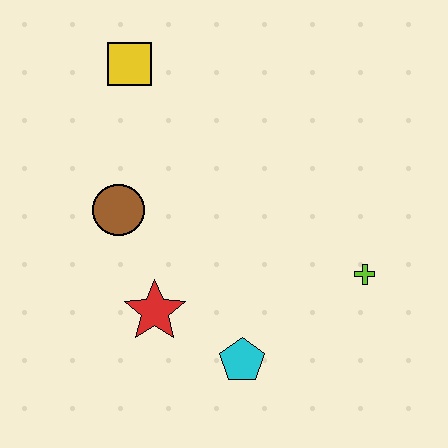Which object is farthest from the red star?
The yellow square is farthest from the red star.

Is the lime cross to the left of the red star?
No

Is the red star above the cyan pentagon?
Yes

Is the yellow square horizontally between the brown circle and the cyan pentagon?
Yes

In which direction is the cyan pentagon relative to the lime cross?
The cyan pentagon is to the left of the lime cross.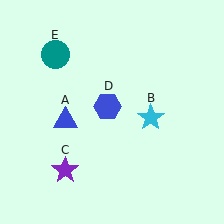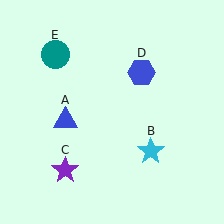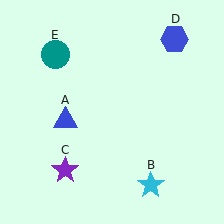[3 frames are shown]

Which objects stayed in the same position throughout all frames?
Blue triangle (object A) and purple star (object C) and teal circle (object E) remained stationary.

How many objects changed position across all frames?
2 objects changed position: cyan star (object B), blue hexagon (object D).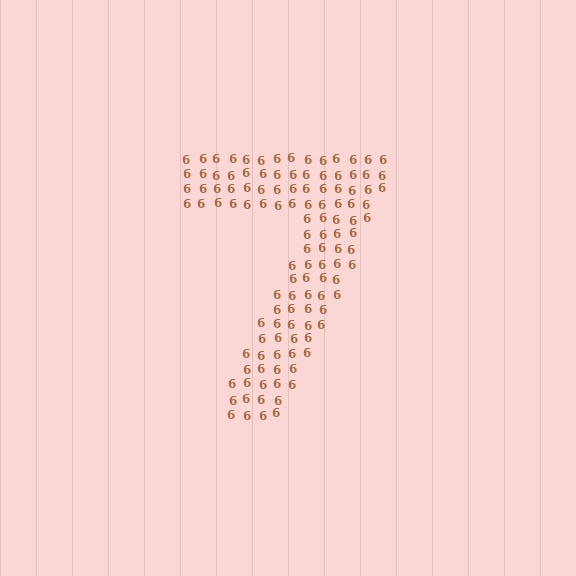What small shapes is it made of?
It is made of small digit 6's.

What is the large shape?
The large shape is the digit 7.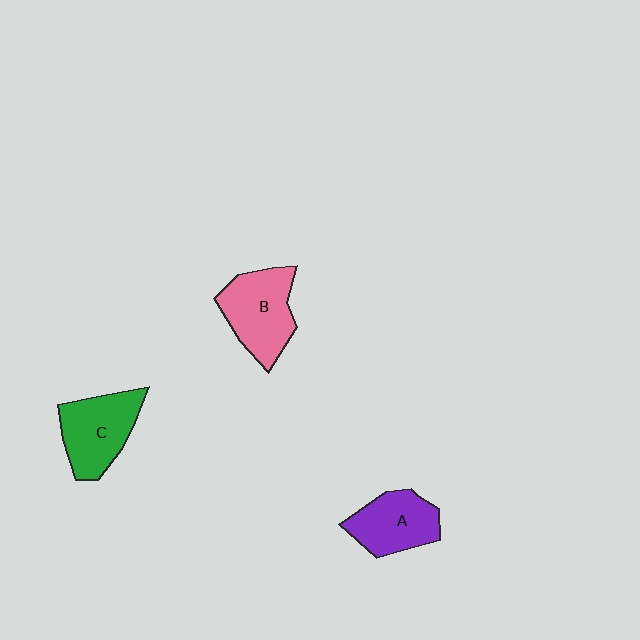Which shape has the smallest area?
Shape A (purple).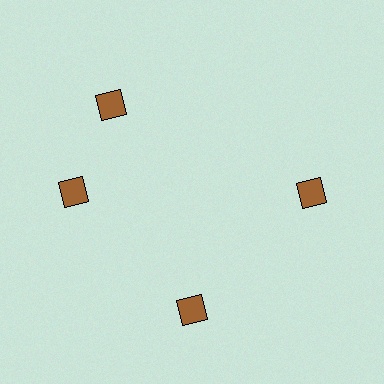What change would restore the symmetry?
The symmetry would be restored by rotating it back into even spacing with its neighbors so that all 4 diamonds sit at equal angles and equal distance from the center.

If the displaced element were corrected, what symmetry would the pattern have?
It would have 4-fold rotational symmetry — the pattern would map onto itself every 90 degrees.